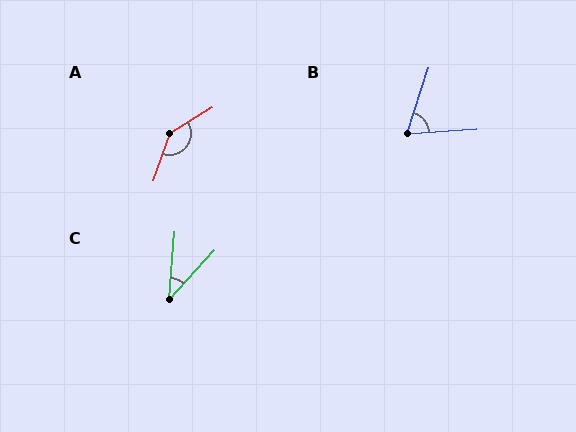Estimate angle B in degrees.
Approximately 68 degrees.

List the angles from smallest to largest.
C (39°), B (68°), A (141°).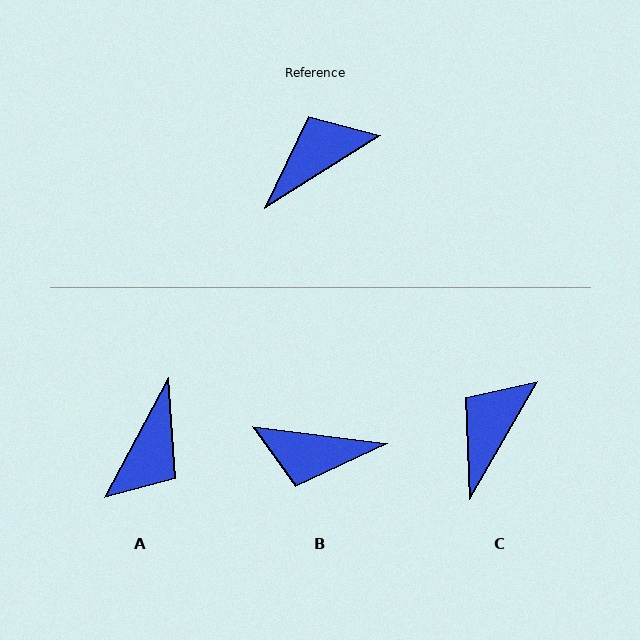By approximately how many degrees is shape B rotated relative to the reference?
Approximately 141 degrees counter-clockwise.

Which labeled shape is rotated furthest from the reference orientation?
A, about 150 degrees away.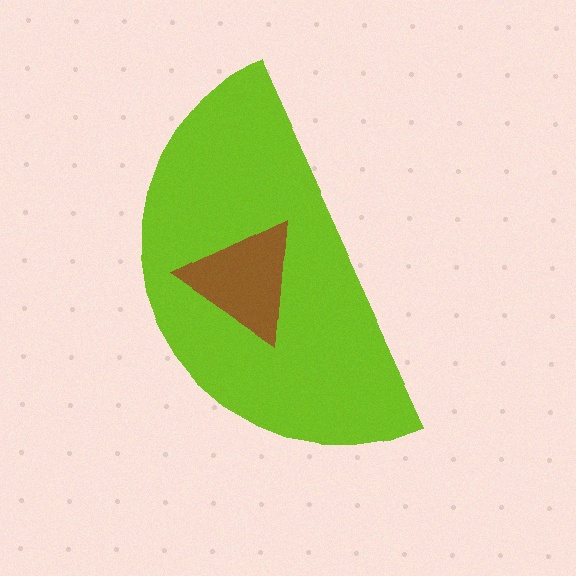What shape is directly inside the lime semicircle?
The brown triangle.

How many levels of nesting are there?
2.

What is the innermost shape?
The brown triangle.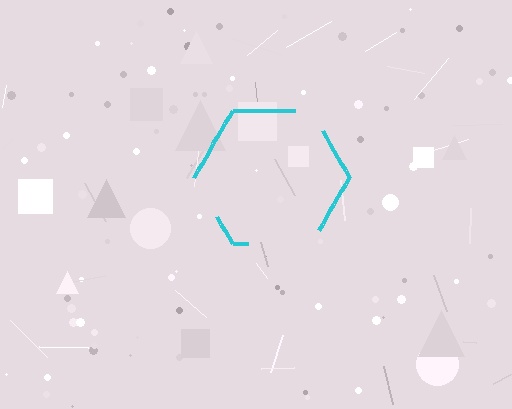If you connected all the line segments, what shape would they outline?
They would outline a hexagon.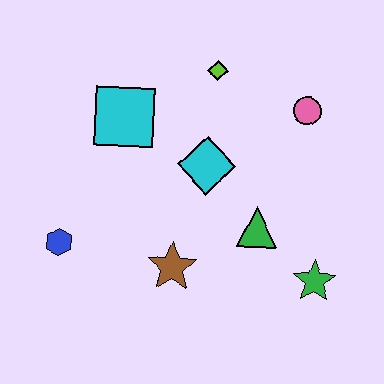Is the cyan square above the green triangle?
Yes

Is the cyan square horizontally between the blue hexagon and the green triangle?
Yes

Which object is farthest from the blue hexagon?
The pink circle is farthest from the blue hexagon.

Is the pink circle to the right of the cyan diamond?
Yes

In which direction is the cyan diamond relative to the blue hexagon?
The cyan diamond is to the right of the blue hexagon.